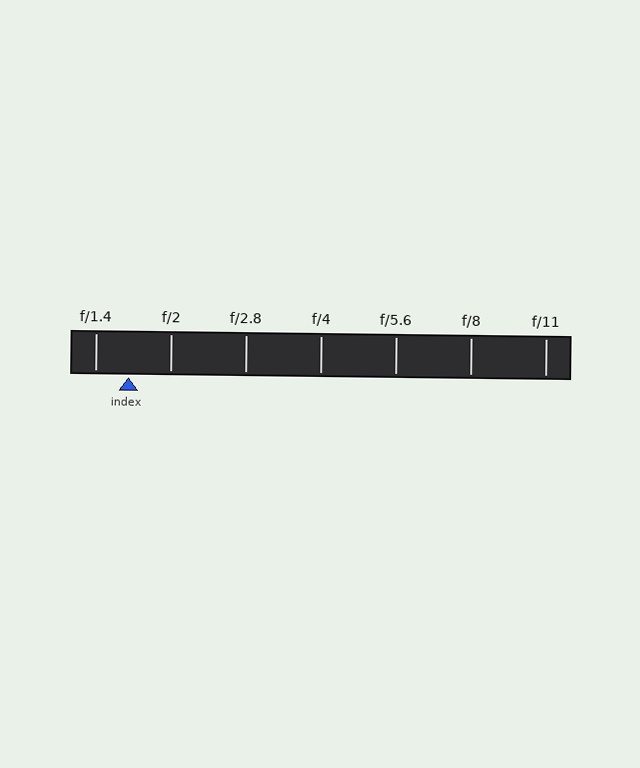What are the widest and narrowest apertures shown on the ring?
The widest aperture shown is f/1.4 and the narrowest is f/11.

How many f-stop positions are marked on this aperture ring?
There are 7 f-stop positions marked.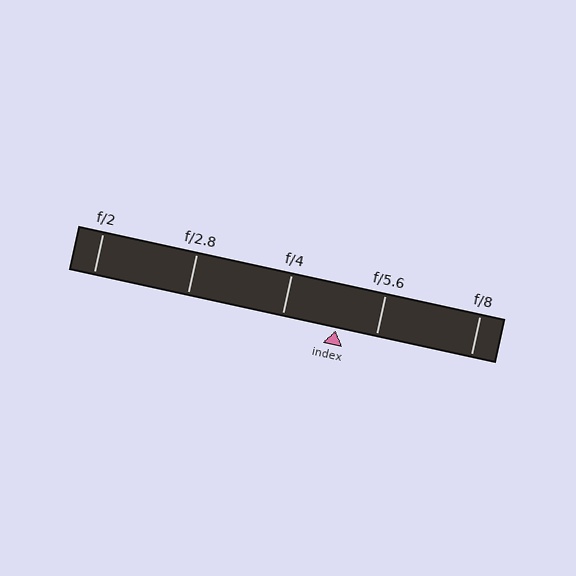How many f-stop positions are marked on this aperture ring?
There are 5 f-stop positions marked.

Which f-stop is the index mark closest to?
The index mark is closest to f/5.6.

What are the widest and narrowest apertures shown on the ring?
The widest aperture shown is f/2 and the narrowest is f/8.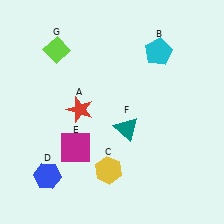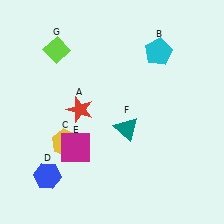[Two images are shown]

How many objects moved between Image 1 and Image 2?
1 object moved between the two images.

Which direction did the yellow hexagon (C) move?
The yellow hexagon (C) moved left.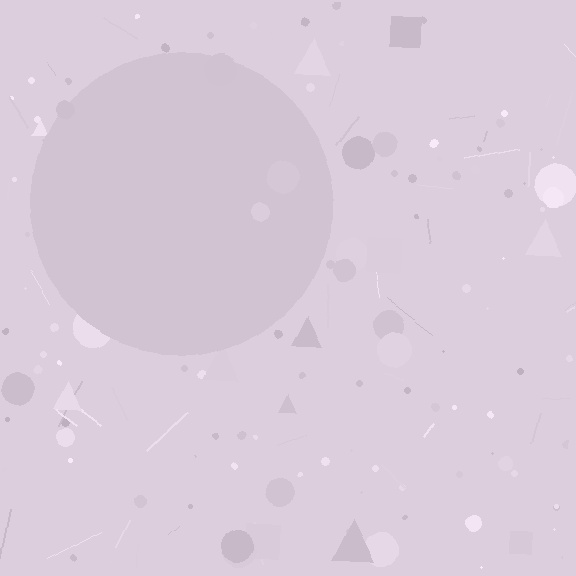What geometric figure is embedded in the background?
A circle is embedded in the background.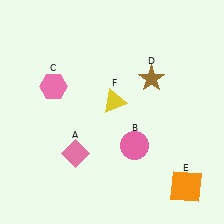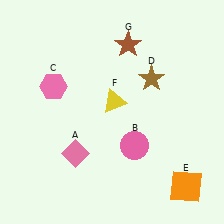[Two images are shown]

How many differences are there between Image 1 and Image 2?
There is 1 difference between the two images.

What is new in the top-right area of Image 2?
A brown star (G) was added in the top-right area of Image 2.